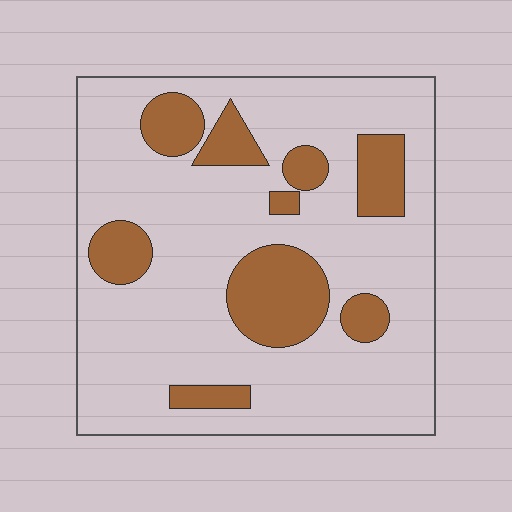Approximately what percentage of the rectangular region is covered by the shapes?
Approximately 20%.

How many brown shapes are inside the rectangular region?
9.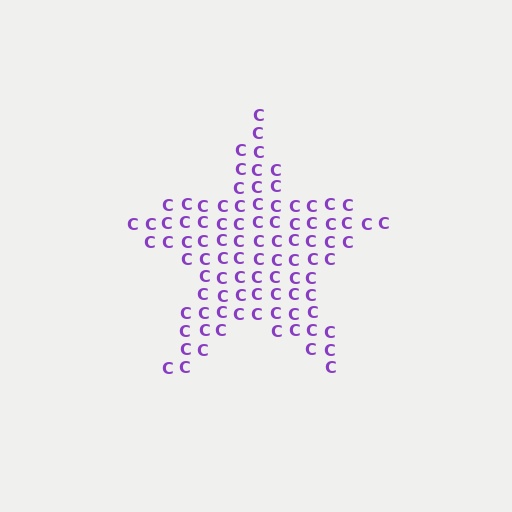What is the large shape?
The large shape is a star.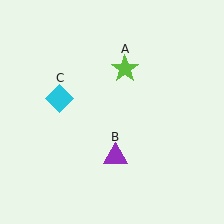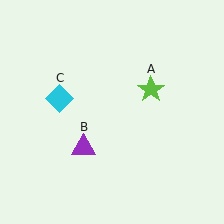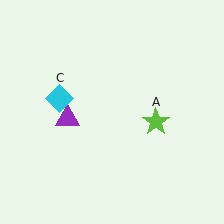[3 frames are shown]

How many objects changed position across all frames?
2 objects changed position: lime star (object A), purple triangle (object B).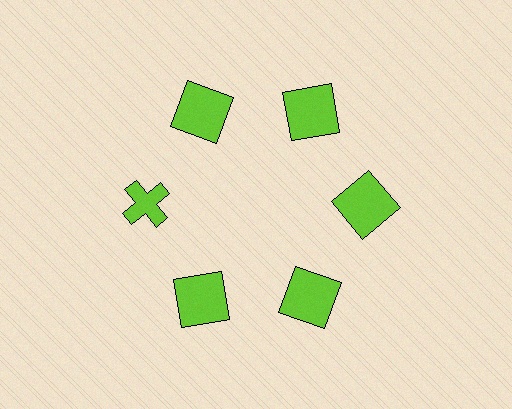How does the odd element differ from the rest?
It has a different shape: cross instead of square.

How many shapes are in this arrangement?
There are 6 shapes arranged in a ring pattern.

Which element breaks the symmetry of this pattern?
The lime cross at roughly the 9 o'clock position breaks the symmetry. All other shapes are lime squares.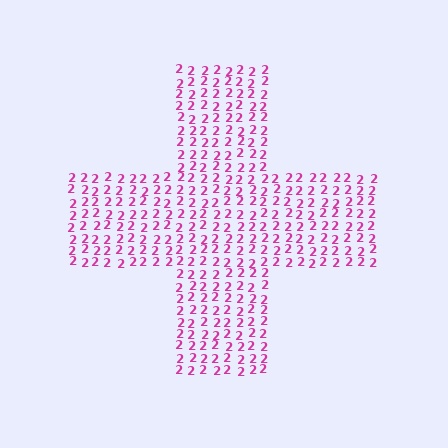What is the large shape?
The large shape is a cross.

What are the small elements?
The small elements are digit 2's.